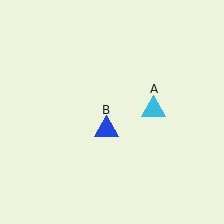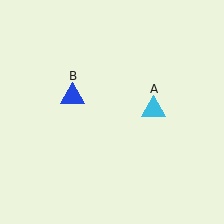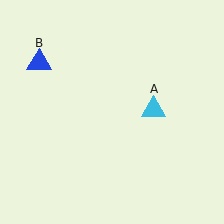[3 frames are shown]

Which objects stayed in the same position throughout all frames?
Cyan triangle (object A) remained stationary.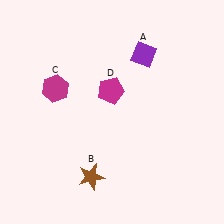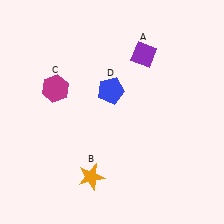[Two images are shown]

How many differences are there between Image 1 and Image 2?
There are 2 differences between the two images.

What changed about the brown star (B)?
In Image 1, B is brown. In Image 2, it changed to orange.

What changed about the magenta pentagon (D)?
In Image 1, D is magenta. In Image 2, it changed to blue.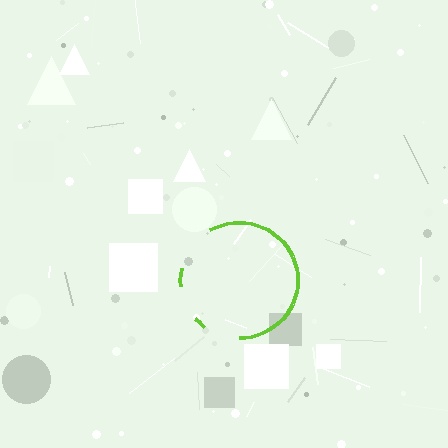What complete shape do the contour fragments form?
The contour fragments form a circle.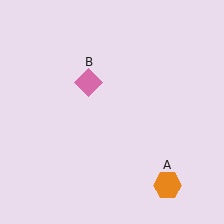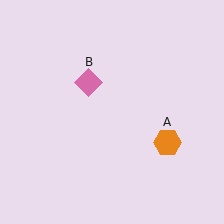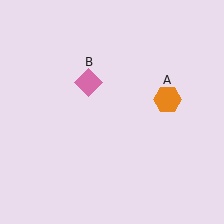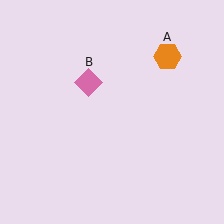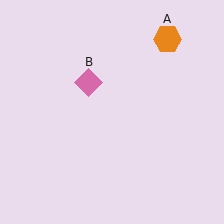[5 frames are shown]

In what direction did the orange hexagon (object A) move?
The orange hexagon (object A) moved up.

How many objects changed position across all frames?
1 object changed position: orange hexagon (object A).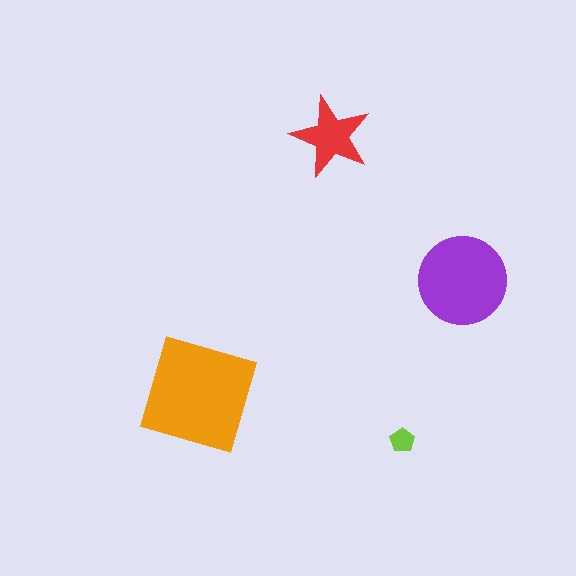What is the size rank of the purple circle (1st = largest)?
2nd.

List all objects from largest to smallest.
The orange square, the purple circle, the red star, the lime pentagon.